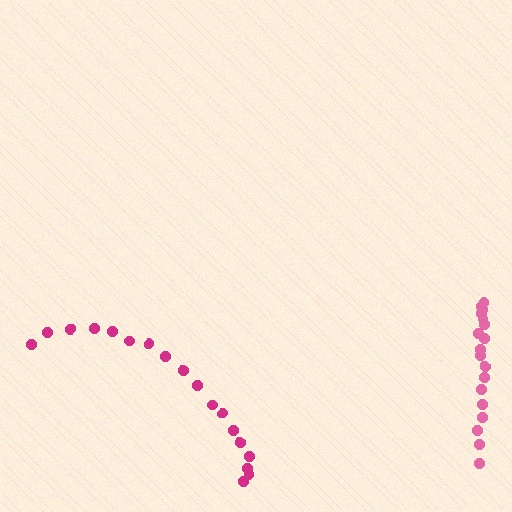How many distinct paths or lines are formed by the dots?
There are 2 distinct paths.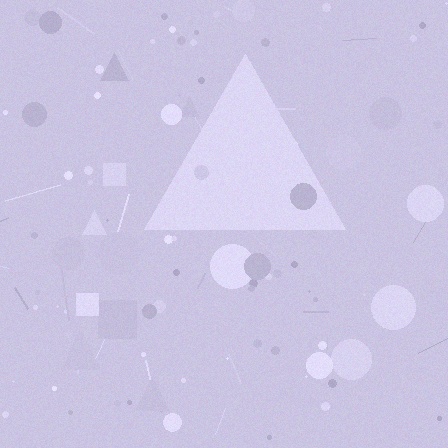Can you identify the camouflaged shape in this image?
The camouflaged shape is a triangle.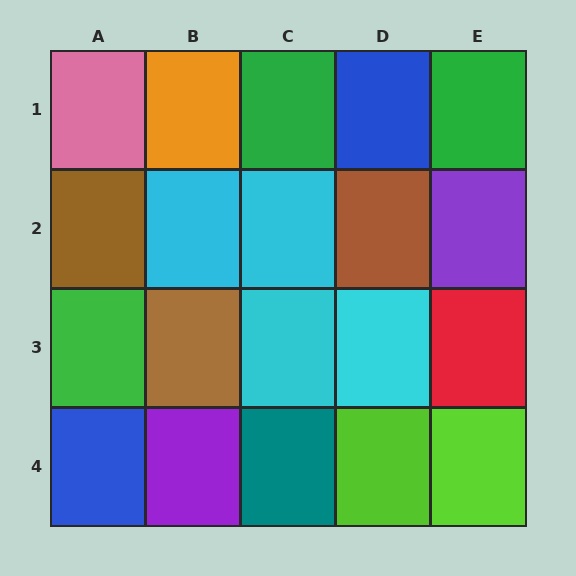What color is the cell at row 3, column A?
Green.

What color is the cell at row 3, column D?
Cyan.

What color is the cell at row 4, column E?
Lime.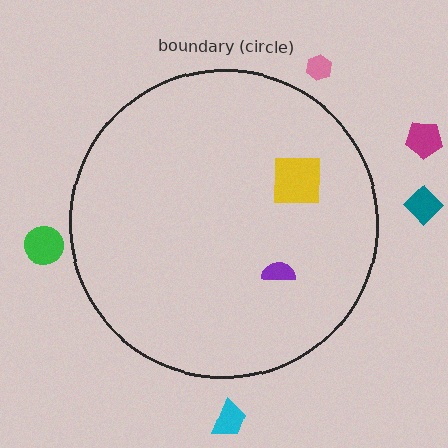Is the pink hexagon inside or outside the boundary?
Outside.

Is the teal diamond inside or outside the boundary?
Outside.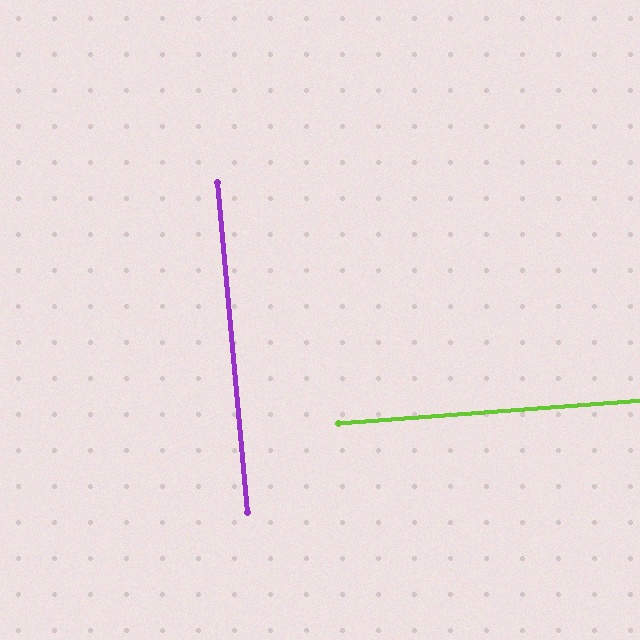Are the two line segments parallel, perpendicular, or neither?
Perpendicular — they meet at approximately 89°.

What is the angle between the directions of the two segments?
Approximately 89 degrees.